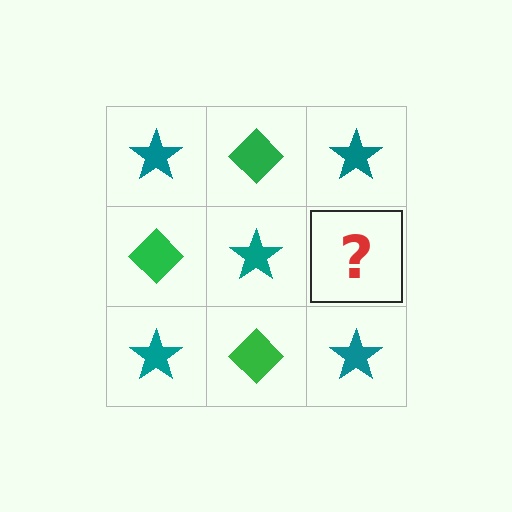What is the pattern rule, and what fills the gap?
The rule is that it alternates teal star and green diamond in a checkerboard pattern. The gap should be filled with a green diamond.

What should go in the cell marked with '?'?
The missing cell should contain a green diamond.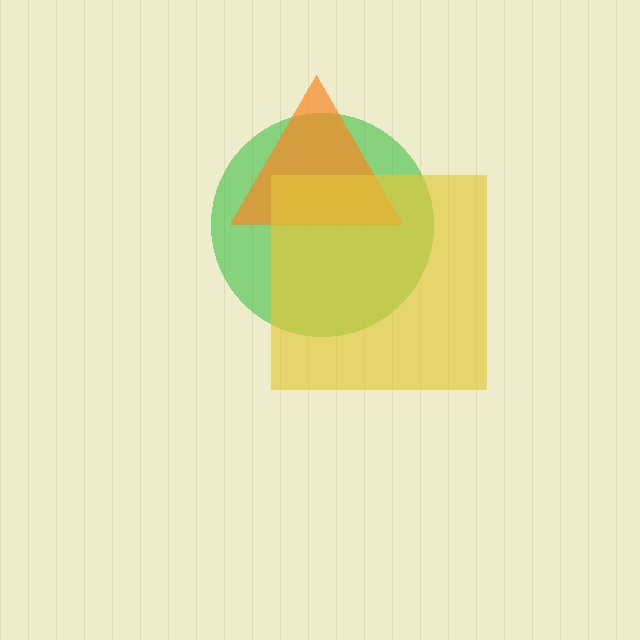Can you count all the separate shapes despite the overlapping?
Yes, there are 3 separate shapes.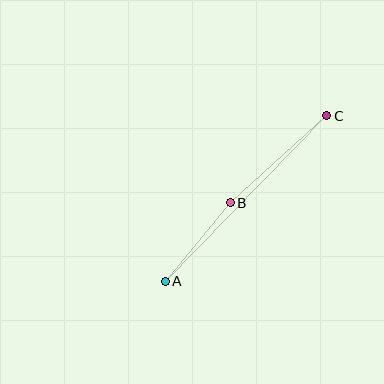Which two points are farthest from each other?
Points A and C are farthest from each other.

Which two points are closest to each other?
Points A and B are closest to each other.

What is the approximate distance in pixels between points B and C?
The distance between B and C is approximately 130 pixels.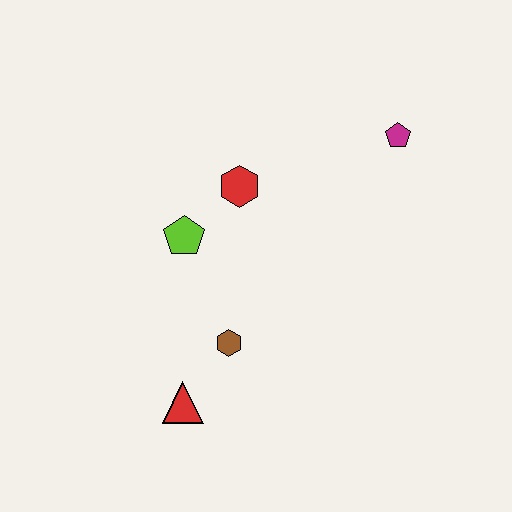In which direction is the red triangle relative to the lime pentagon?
The red triangle is below the lime pentagon.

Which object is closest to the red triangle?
The brown hexagon is closest to the red triangle.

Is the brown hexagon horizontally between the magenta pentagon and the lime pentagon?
Yes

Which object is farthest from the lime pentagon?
The magenta pentagon is farthest from the lime pentagon.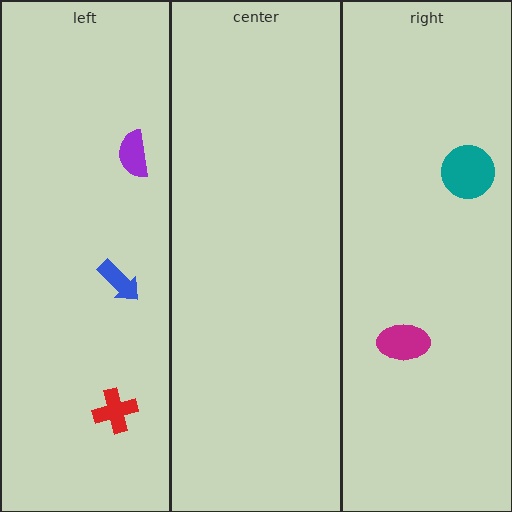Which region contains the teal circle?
The right region.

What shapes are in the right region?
The magenta ellipse, the teal circle.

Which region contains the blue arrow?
The left region.